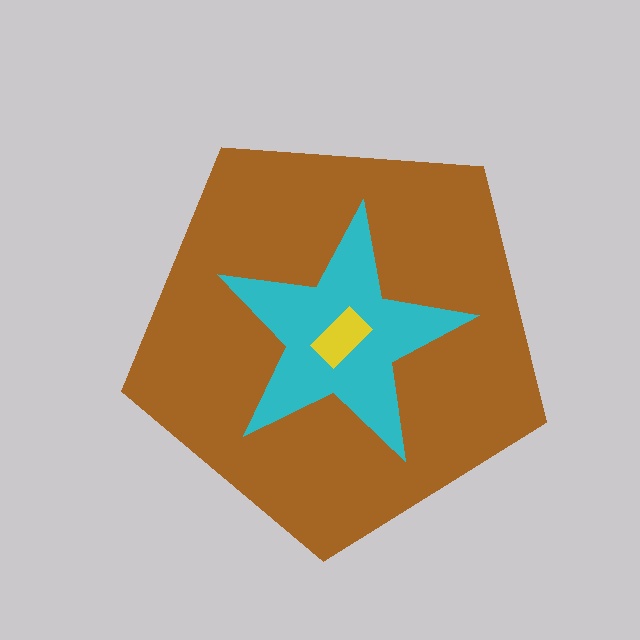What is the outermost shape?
The brown pentagon.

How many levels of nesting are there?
3.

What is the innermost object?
The yellow rectangle.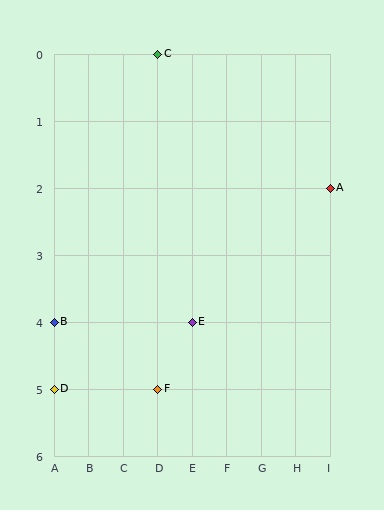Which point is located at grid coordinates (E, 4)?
Point E is at (E, 4).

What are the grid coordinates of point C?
Point C is at grid coordinates (D, 0).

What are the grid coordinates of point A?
Point A is at grid coordinates (I, 2).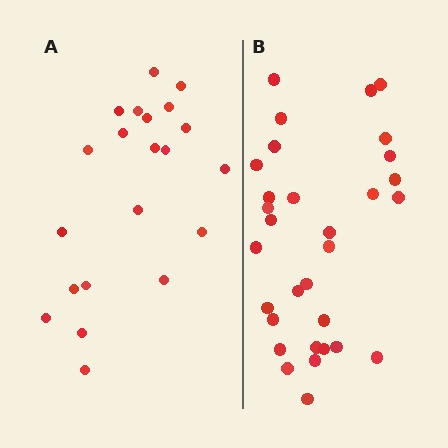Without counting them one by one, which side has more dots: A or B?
Region B (the right region) has more dots.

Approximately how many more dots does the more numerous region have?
Region B has roughly 10 or so more dots than region A.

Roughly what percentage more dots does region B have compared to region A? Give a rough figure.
About 50% more.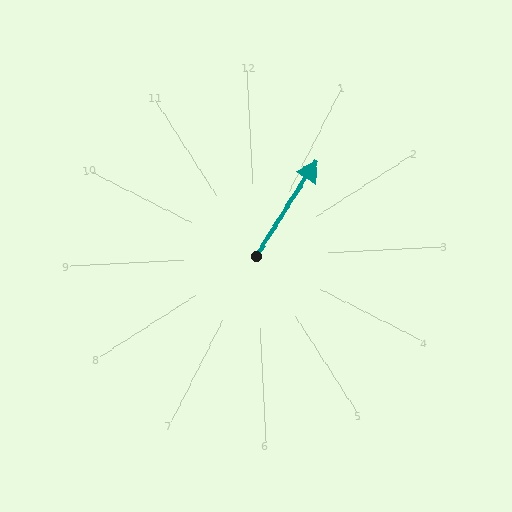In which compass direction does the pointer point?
Northeast.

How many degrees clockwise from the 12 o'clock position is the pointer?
Approximately 36 degrees.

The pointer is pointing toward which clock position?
Roughly 1 o'clock.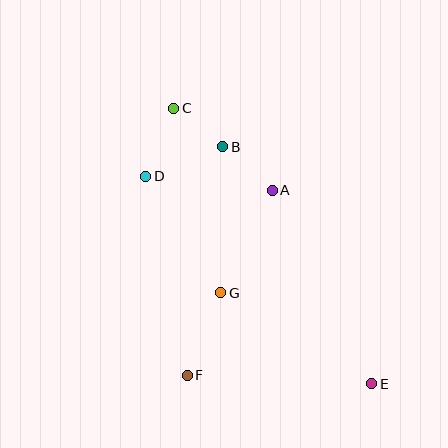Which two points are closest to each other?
Points B and C are closest to each other.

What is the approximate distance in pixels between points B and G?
The distance between B and G is approximately 146 pixels.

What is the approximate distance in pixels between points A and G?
The distance between A and G is approximately 115 pixels.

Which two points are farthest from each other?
Points C and E are farthest from each other.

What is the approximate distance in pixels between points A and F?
The distance between A and F is approximately 204 pixels.